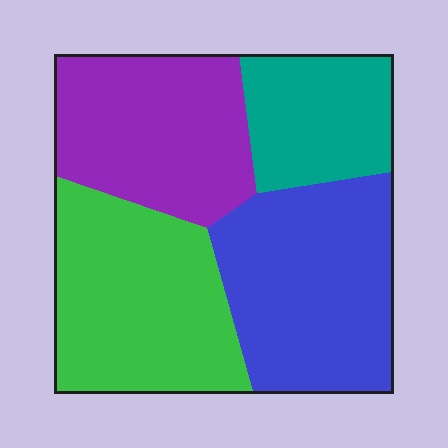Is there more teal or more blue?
Blue.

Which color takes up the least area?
Teal, at roughly 15%.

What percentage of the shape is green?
Green takes up between a sixth and a third of the shape.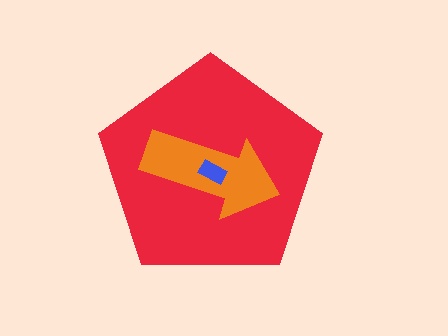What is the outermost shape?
The red pentagon.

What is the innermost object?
The blue rectangle.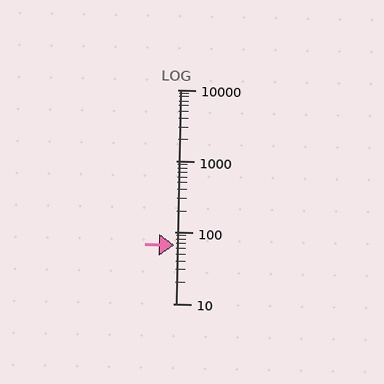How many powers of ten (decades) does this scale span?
The scale spans 3 decades, from 10 to 10000.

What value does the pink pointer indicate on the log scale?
The pointer indicates approximately 67.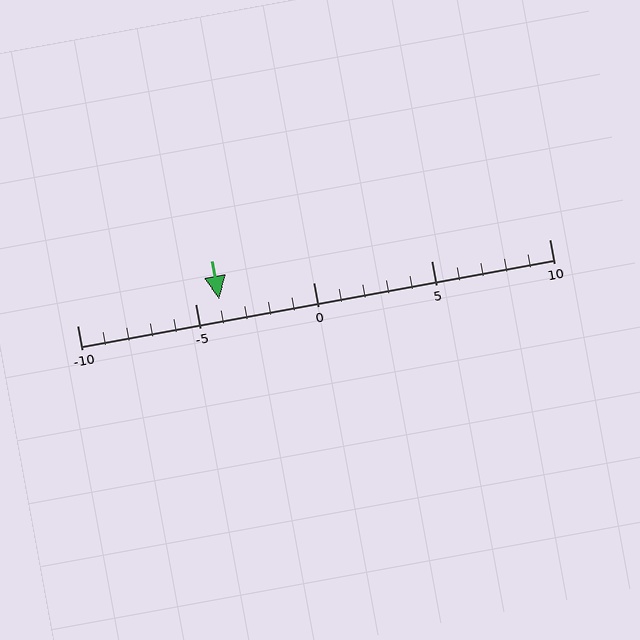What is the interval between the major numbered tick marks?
The major tick marks are spaced 5 units apart.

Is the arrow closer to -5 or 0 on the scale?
The arrow is closer to -5.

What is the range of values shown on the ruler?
The ruler shows values from -10 to 10.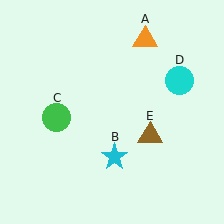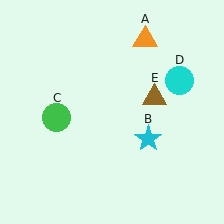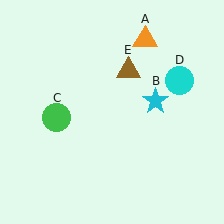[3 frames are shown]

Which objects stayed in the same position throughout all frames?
Orange triangle (object A) and green circle (object C) and cyan circle (object D) remained stationary.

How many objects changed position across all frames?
2 objects changed position: cyan star (object B), brown triangle (object E).